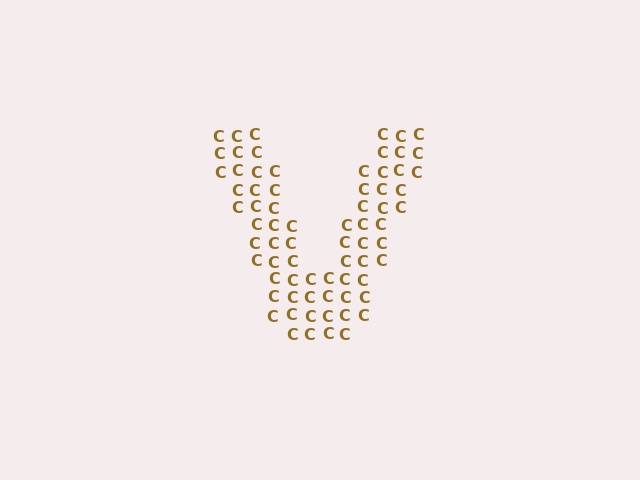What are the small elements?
The small elements are letter C's.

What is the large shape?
The large shape is the letter V.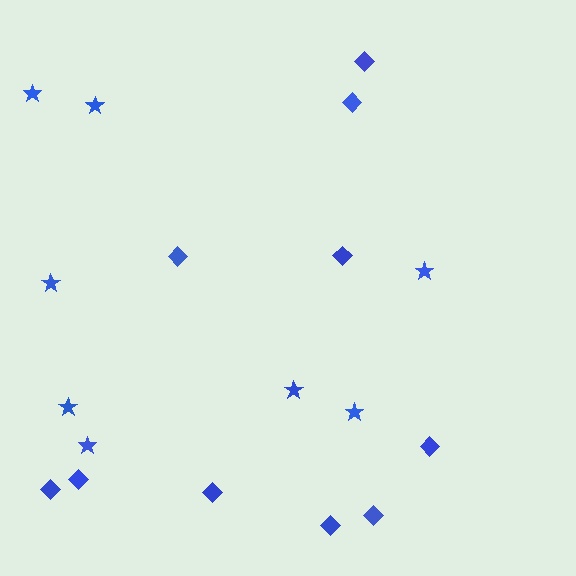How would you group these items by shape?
There are 2 groups: one group of diamonds (10) and one group of stars (8).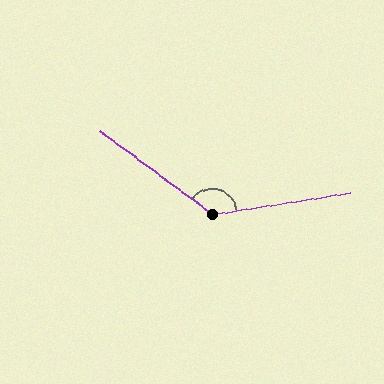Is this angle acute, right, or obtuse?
It is obtuse.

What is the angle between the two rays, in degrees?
Approximately 135 degrees.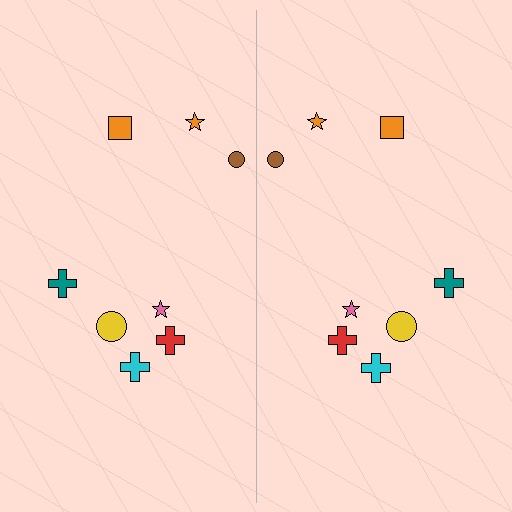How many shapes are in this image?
There are 16 shapes in this image.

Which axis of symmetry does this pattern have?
The pattern has a vertical axis of symmetry running through the center of the image.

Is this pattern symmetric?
Yes, this pattern has bilateral (reflection) symmetry.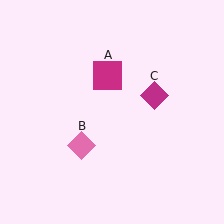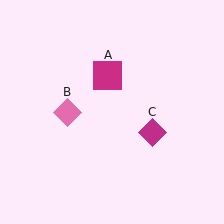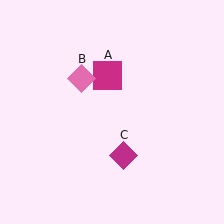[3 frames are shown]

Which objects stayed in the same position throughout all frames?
Magenta square (object A) remained stationary.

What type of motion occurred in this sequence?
The pink diamond (object B), magenta diamond (object C) rotated clockwise around the center of the scene.